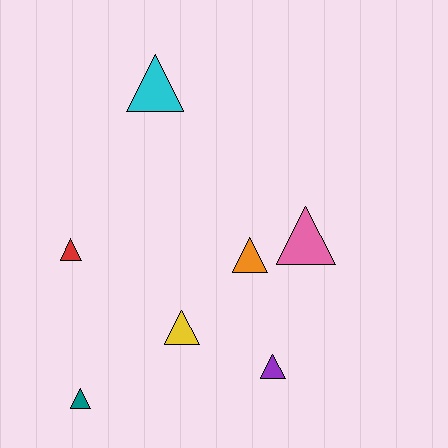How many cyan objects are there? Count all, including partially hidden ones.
There is 1 cyan object.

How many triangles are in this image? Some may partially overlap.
There are 7 triangles.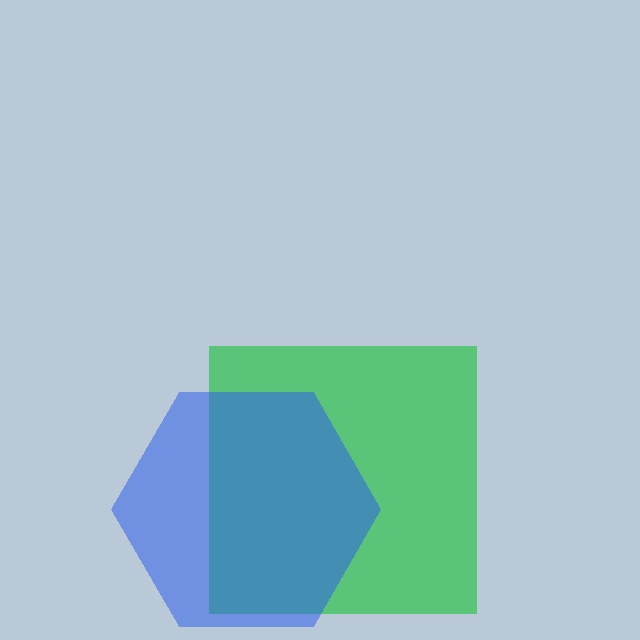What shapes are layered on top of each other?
The layered shapes are: a green square, a blue hexagon.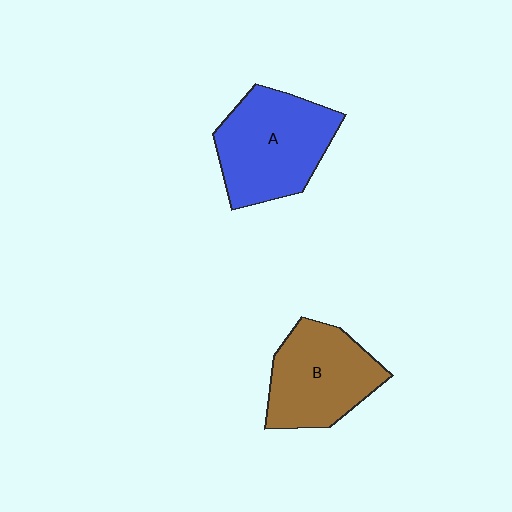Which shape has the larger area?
Shape A (blue).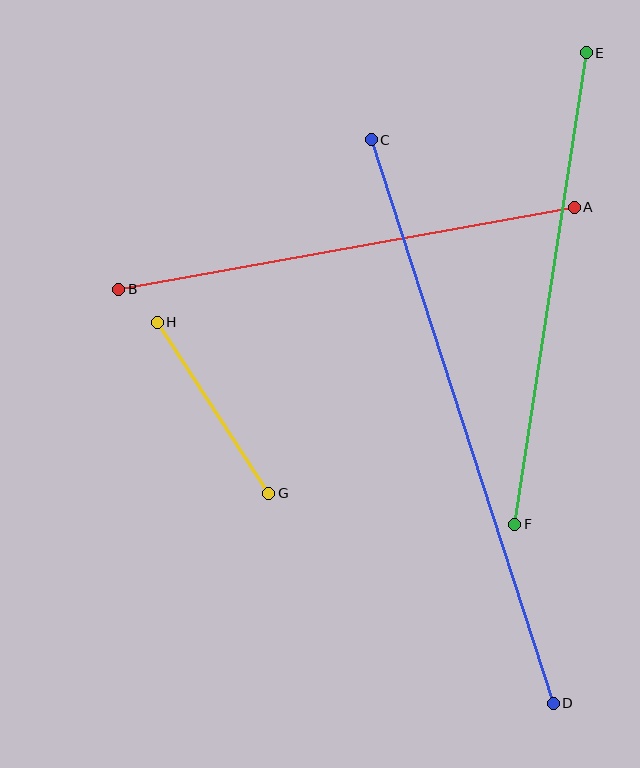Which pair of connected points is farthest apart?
Points C and D are farthest apart.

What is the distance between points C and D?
The distance is approximately 592 pixels.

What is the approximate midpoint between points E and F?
The midpoint is at approximately (550, 288) pixels.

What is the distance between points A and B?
The distance is approximately 463 pixels.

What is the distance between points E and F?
The distance is approximately 477 pixels.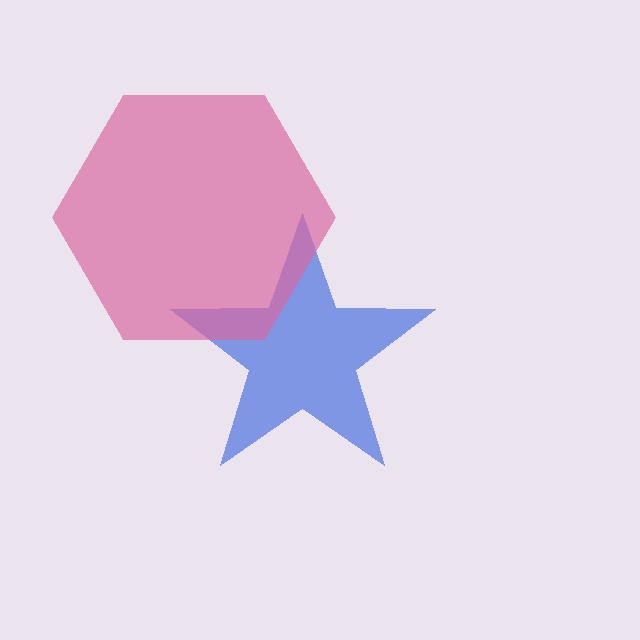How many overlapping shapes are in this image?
There are 2 overlapping shapes in the image.